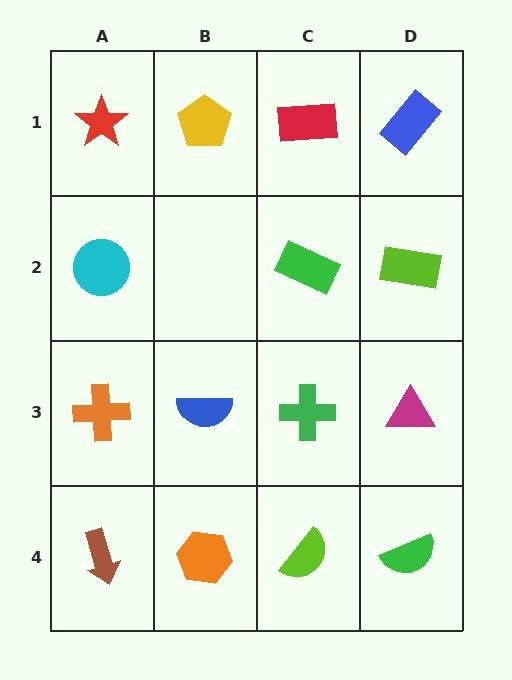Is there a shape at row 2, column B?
No, that cell is empty.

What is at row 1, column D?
A blue rectangle.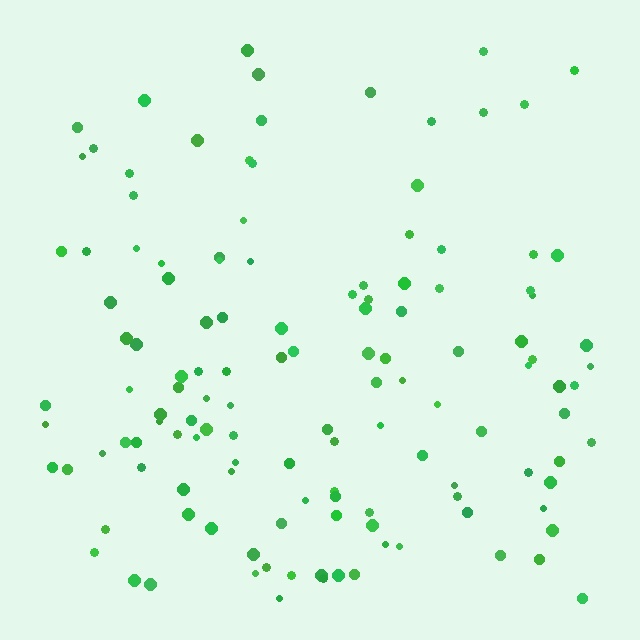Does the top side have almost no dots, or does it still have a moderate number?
Still a moderate number, just noticeably fewer than the bottom.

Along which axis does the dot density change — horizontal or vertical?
Vertical.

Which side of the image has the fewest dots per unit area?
The top.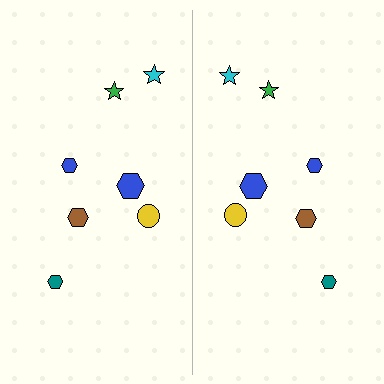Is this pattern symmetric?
Yes, this pattern has bilateral (reflection) symmetry.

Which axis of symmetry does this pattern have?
The pattern has a vertical axis of symmetry running through the center of the image.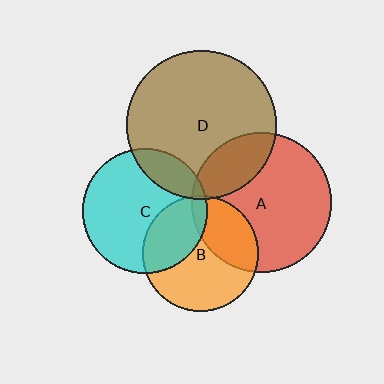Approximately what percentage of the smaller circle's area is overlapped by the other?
Approximately 25%.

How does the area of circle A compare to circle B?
Approximately 1.5 times.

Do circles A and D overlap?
Yes.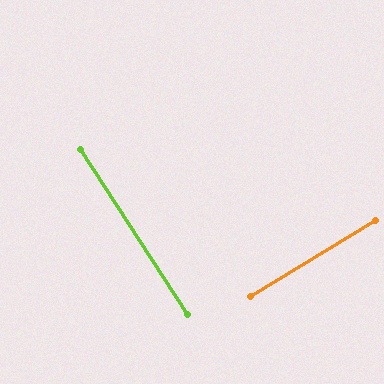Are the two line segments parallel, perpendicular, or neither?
Perpendicular — they meet at approximately 89°.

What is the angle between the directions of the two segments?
Approximately 89 degrees.